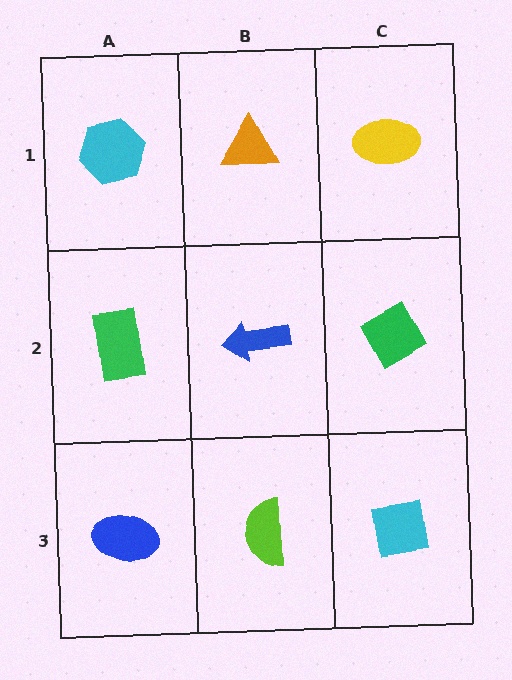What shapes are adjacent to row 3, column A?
A green rectangle (row 2, column A), a lime semicircle (row 3, column B).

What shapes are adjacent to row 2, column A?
A cyan hexagon (row 1, column A), a blue ellipse (row 3, column A), a blue arrow (row 2, column B).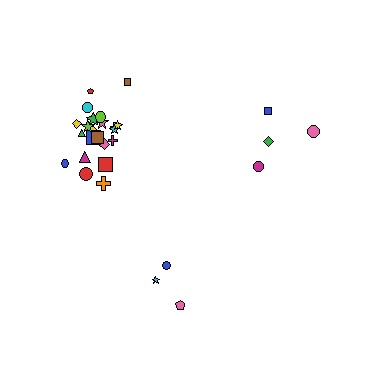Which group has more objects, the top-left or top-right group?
The top-left group.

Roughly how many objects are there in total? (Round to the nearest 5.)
Roughly 30 objects in total.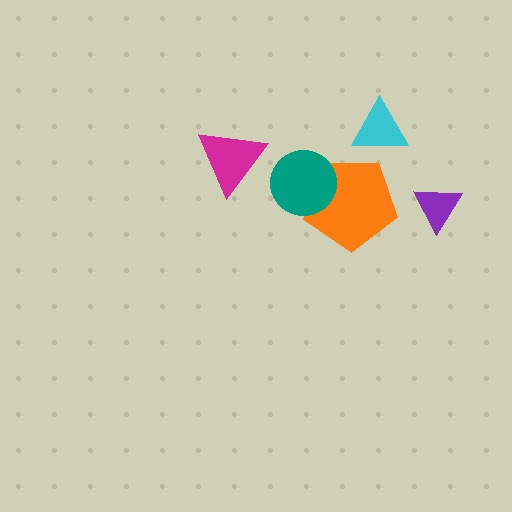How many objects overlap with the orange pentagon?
1 object overlaps with the orange pentagon.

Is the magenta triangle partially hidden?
No, no other shape covers it.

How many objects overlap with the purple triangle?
0 objects overlap with the purple triangle.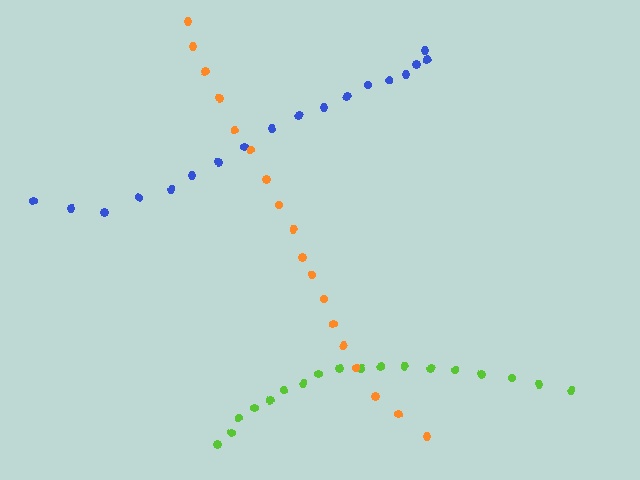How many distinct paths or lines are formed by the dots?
There are 3 distinct paths.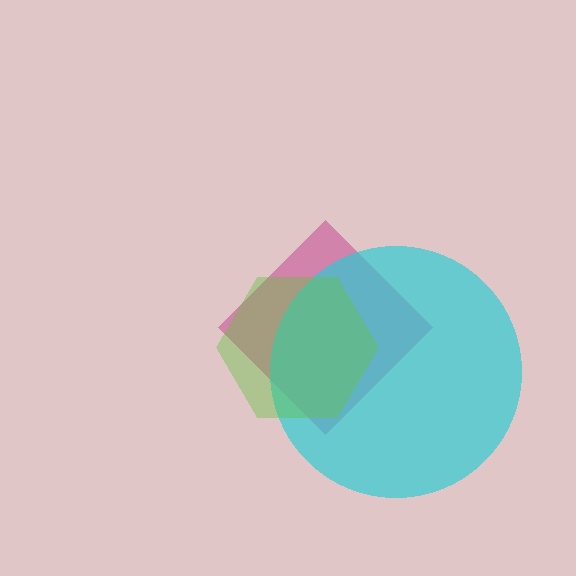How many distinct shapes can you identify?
There are 3 distinct shapes: a magenta diamond, a cyan circle, a lime hexagon.